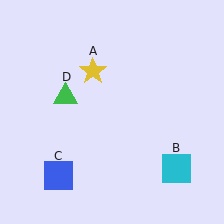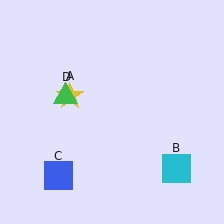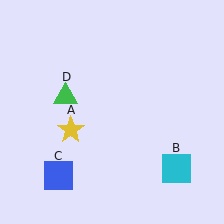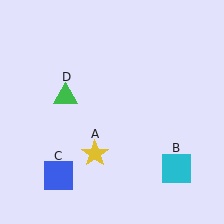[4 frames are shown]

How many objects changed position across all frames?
1 object changed position: yellow star (object A).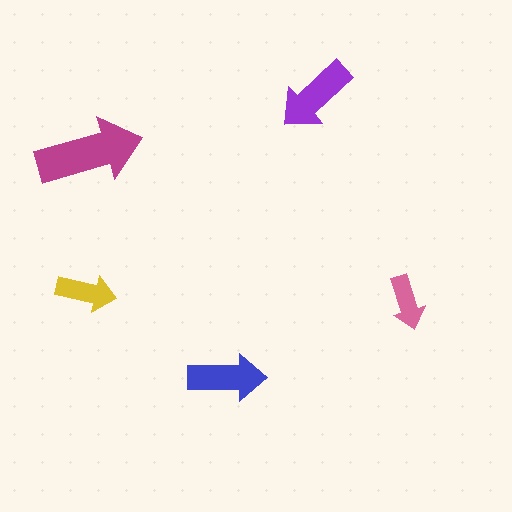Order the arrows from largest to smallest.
the magenta one, the purple one, the blue one, the yellow one, the pink one.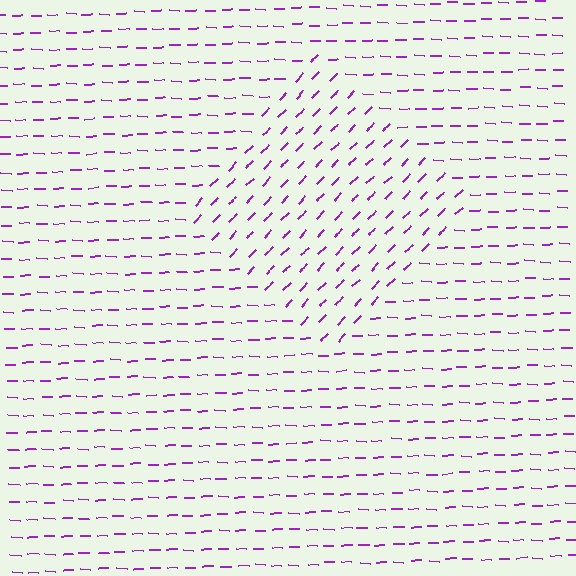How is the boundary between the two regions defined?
The boundary is defined purely by a change in line orientation (approximately 45 degrees difference). All lines are the same color and thickness.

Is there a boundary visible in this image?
Yes, there is a texture boundary formed by a change in line orientation.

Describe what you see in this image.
The image is filled with small purple line segments. A diamond region in the image has lines oriented differently from the surrounding lines, creating a visible texture boundary.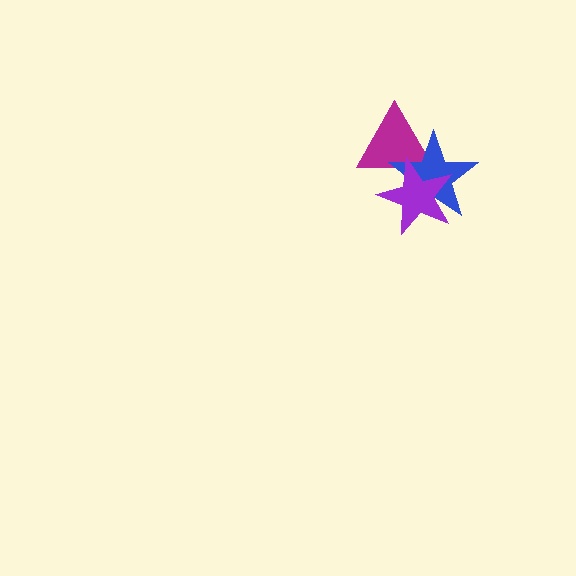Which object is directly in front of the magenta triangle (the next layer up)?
The blue star is directly in front of the magenta triangle.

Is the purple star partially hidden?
No, no other shape covers it.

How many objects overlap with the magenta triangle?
2 objects overlap with the magenta triangle.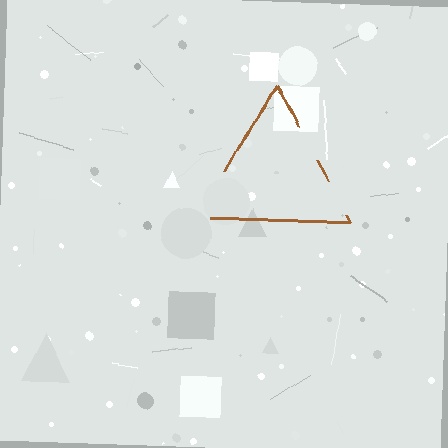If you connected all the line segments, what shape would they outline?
They would outline a triangle.